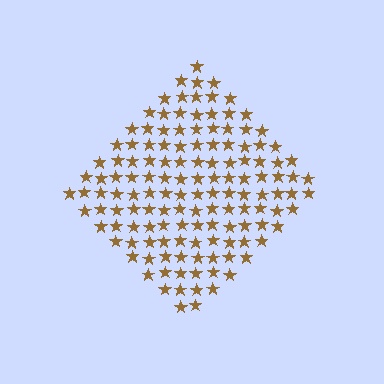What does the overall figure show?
The overall figure shows a diamond.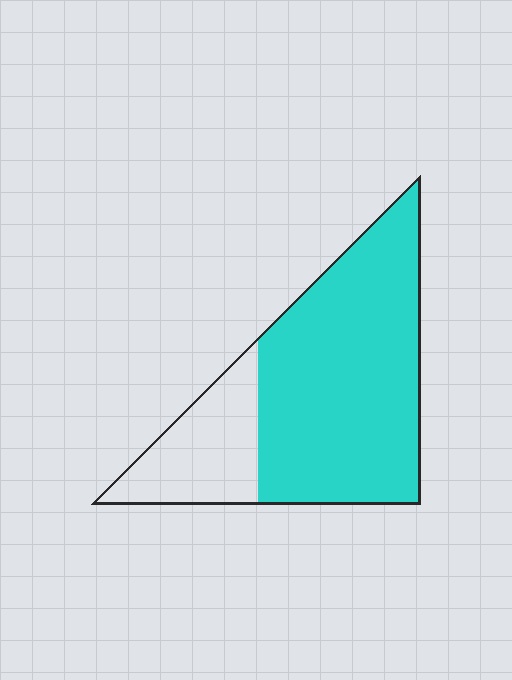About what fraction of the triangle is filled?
About three quarters (3/4).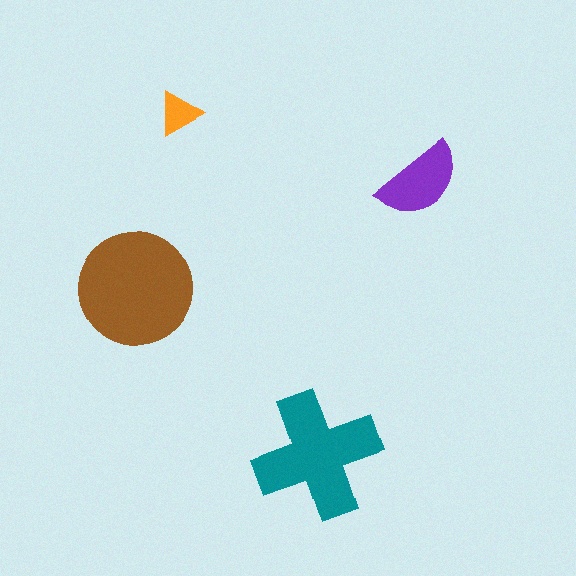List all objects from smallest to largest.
The orange triangle, the purple semicircle, the teal cross, the brown circle.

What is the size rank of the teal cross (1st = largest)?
2nd.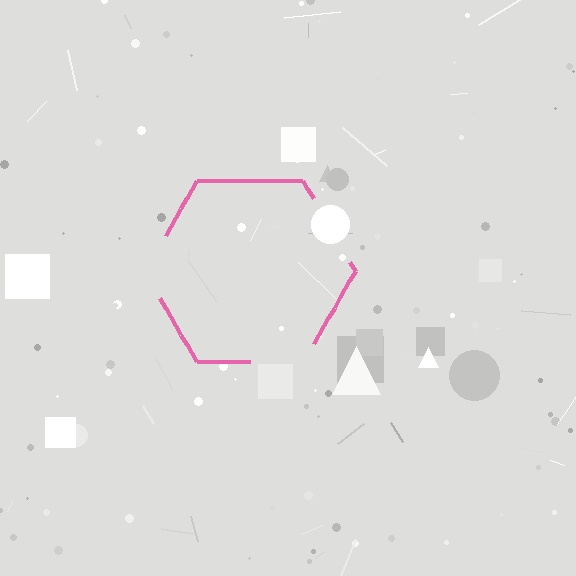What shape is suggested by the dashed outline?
The dashed outline suggests a hexagon.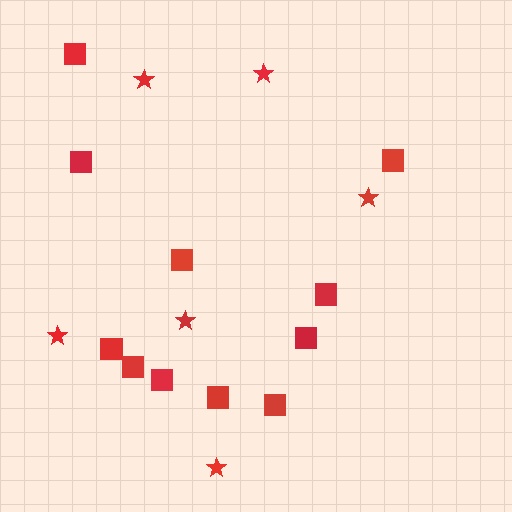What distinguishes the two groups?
There are 2 groups: one group of stars (6) and one group of squares (11).